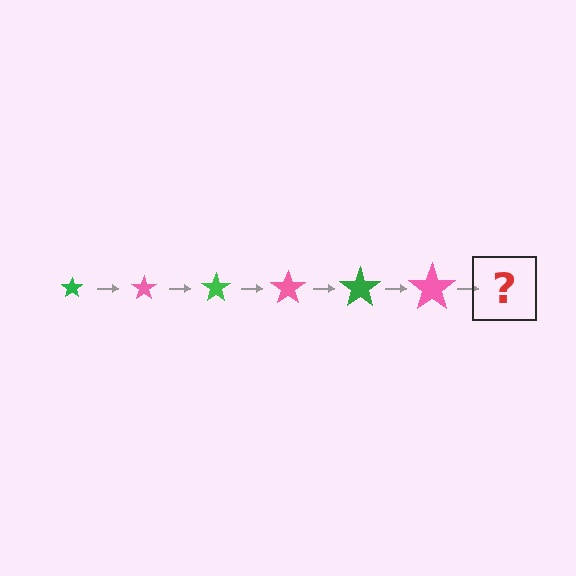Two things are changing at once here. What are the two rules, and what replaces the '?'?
The two rules are that the star grows larger each step and the color cycles through green and pink. The '?' should be a green star, larger than the previous one.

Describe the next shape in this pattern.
It should be a green star, larger than the previous one.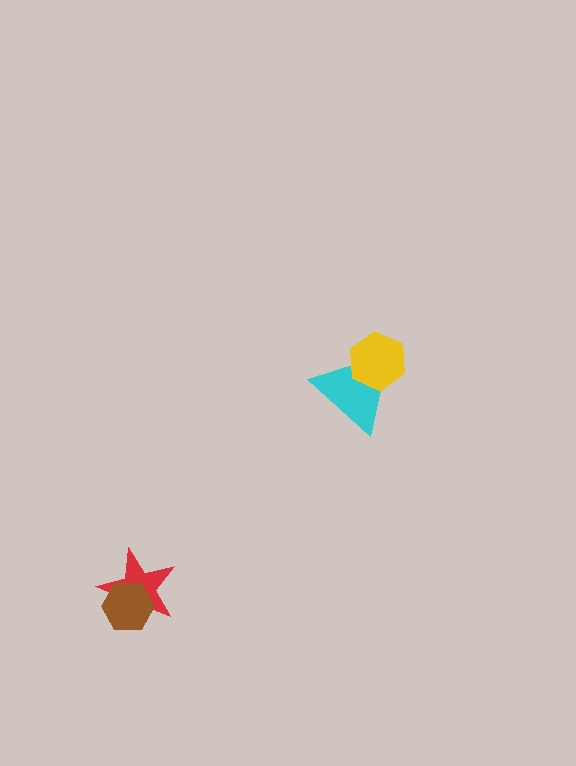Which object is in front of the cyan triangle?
The yellow hexagon is in front of the cyan triangle.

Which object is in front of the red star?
The brown hexagon is in front of the red star.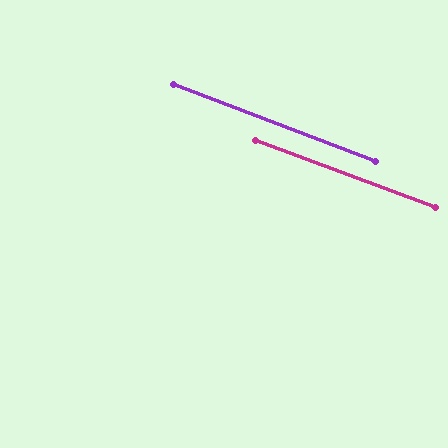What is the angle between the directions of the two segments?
Approximately 0 degrees.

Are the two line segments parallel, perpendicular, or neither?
Parallel — their directions differ by only 0.5°.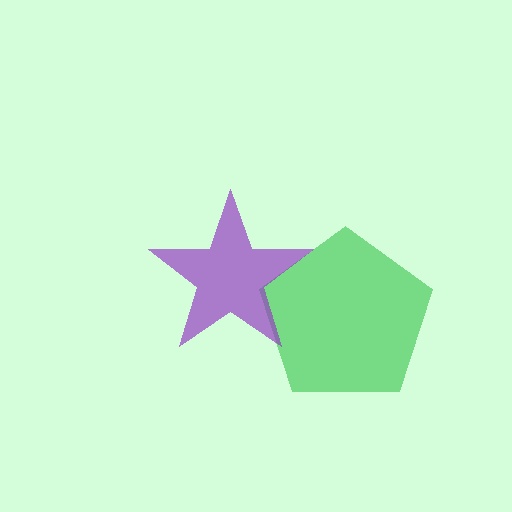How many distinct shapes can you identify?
There are 2 distinct shapes: a green pentagon, a purple star.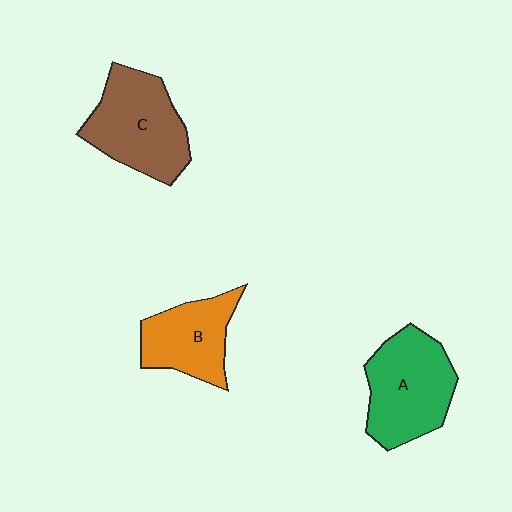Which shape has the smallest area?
Shape B (orange).